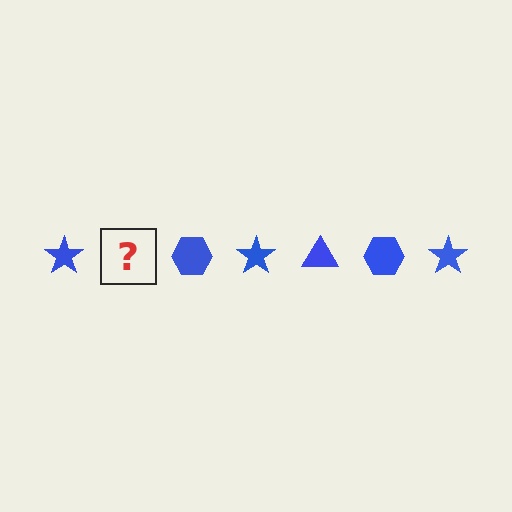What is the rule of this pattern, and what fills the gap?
The rule is that the pattern cycles through star, triangle, hexagon shapes in blue. The gap should be filled with a blue triangle.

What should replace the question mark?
The question mark should be replaced with a blue triangle.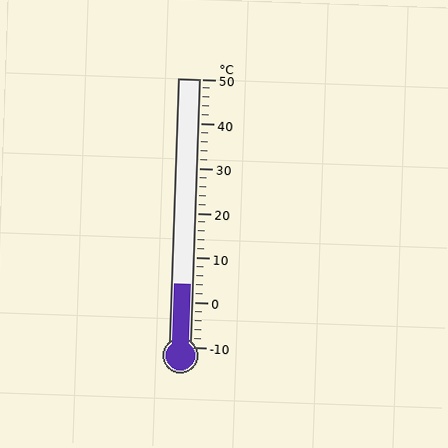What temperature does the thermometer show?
The thermometer shows approximately 4°C.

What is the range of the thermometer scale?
The thermometer scale ranges from -10°C to 50°C.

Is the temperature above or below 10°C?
The temperature is below 10°C.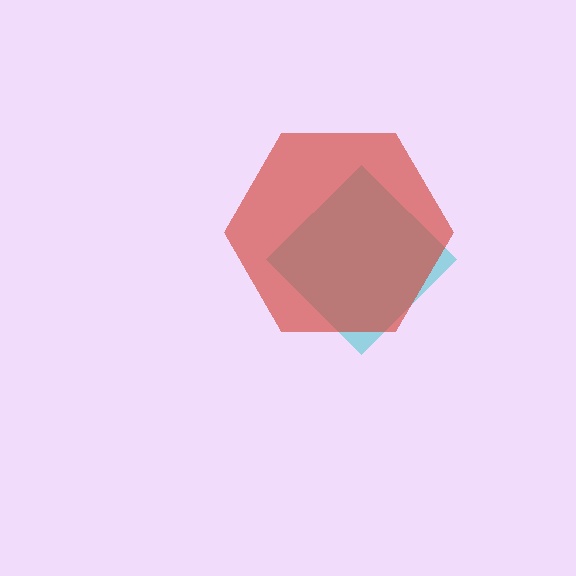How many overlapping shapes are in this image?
There are 2 overlapping shapes in the image.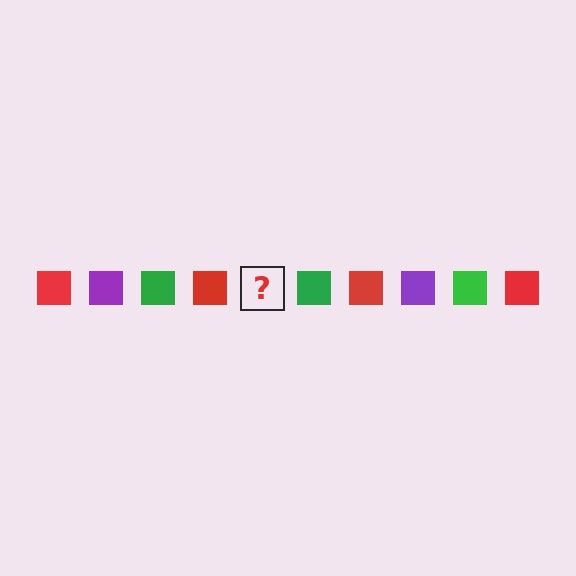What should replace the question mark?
The question mark should be replaced with a purple square.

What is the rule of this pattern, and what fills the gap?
The rule is that the pattern cycles through red, purple, green squares. The gap should be filled with a purple square.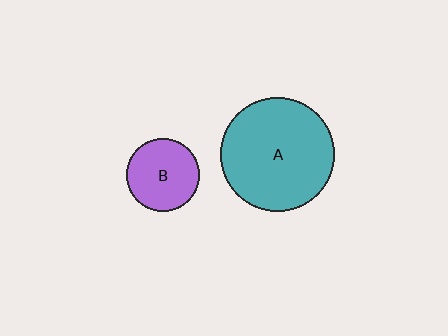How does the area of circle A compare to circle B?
Approximately 2.4 times.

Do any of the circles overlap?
No, none of the circles overlap.